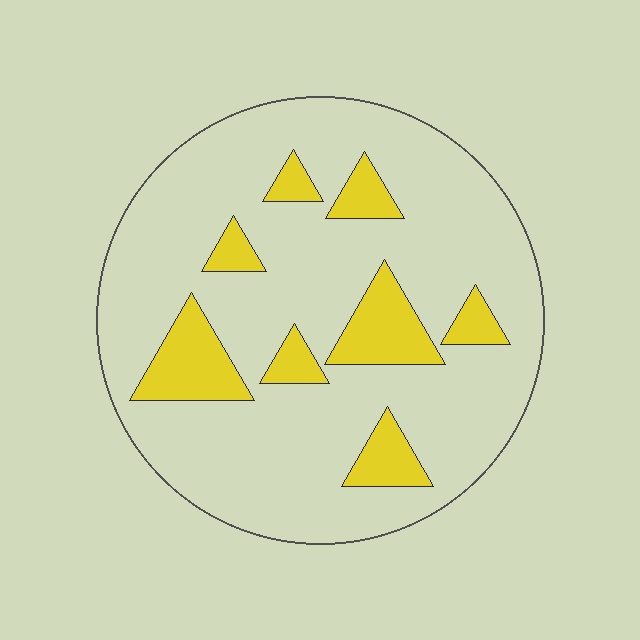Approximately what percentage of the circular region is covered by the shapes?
Approximately 20%.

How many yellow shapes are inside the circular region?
8.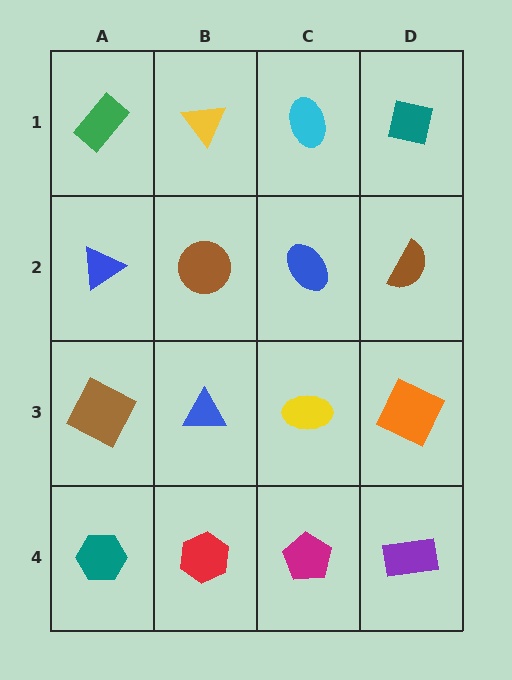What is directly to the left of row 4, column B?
A teal hexagon.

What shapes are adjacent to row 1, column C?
A blue ellipse (row 2, column C), a yellow triangle (row 1, column B), a teal square (row 1, column D).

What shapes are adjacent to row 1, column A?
A blue triangle (row 2, column A), a yellow triangle (row 1, column B).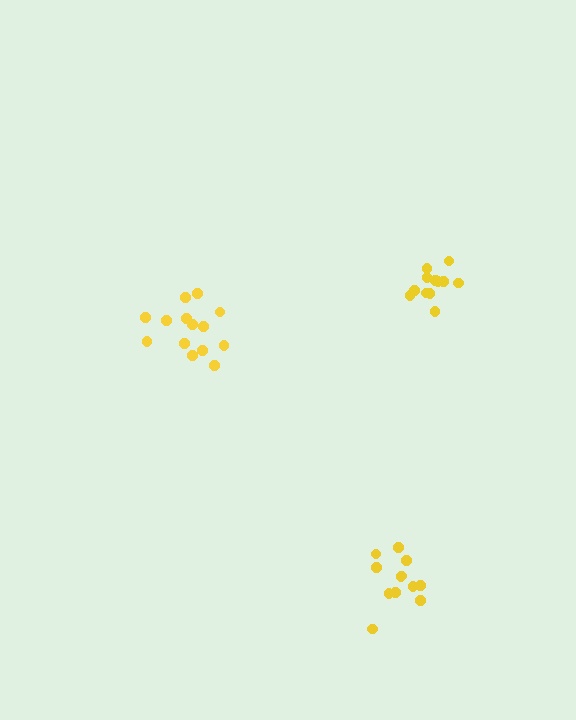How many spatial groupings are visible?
There are 3 spatial groupings.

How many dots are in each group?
Group 1: 13 dots, Group 2: 12 dots, Group 3: 14 dots (39 total).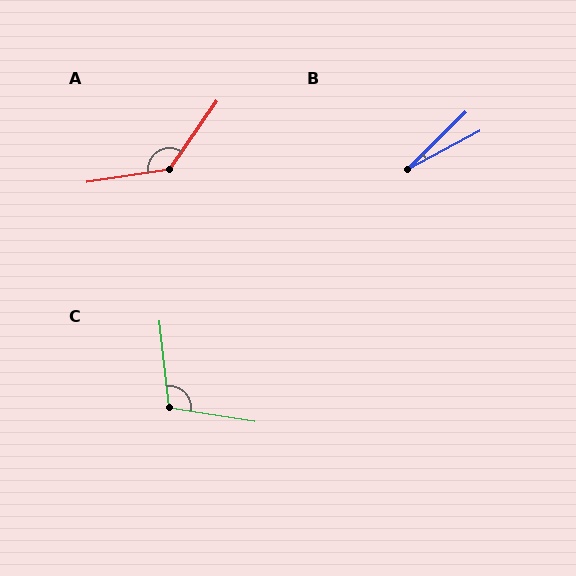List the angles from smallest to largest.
B (17°), C (105°), A (133°).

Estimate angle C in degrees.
Approximately 105 degrees.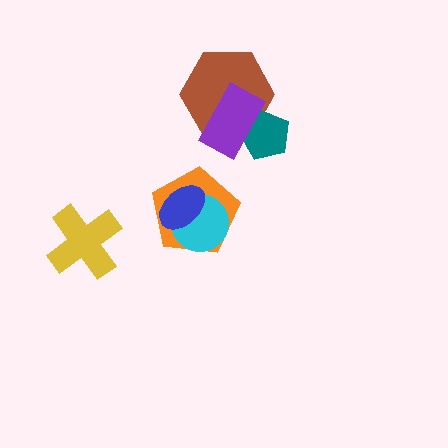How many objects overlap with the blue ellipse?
2 objects overlap with the blue ellipse.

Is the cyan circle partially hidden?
Yes, it is partially covered by another shape.